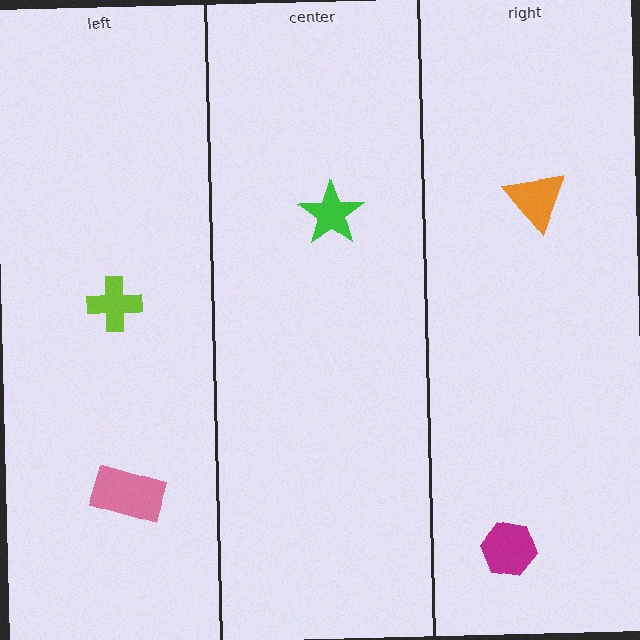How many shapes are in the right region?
2.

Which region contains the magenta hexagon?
The right region.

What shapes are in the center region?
The green star.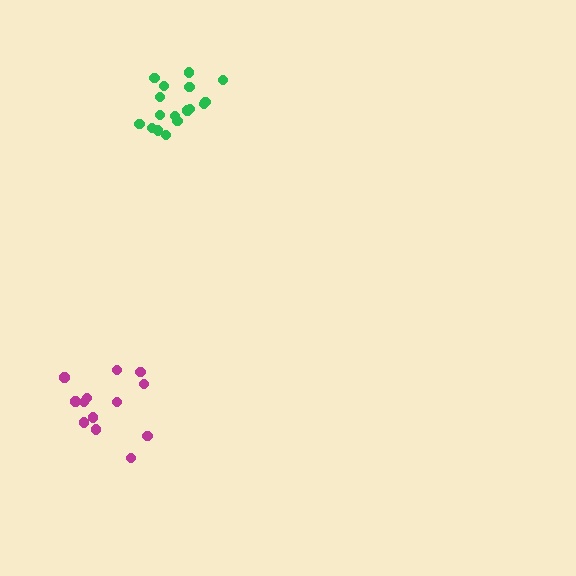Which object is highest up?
The green cluster is topmost.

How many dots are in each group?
Group 1: 17 dots, Group 2: 13 dots (30 total).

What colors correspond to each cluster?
The clusters are colored: green, magenta.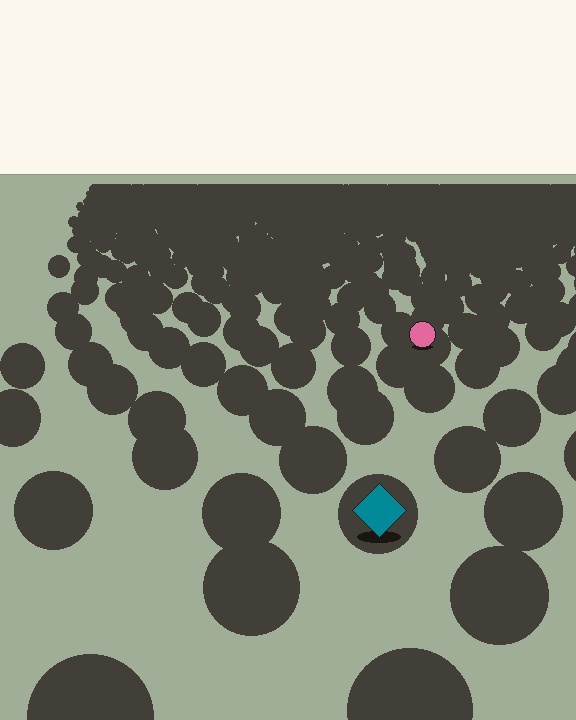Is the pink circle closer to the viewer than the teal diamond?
No. The teal diamond is closer — you can tell from the texture gradient: the ground texture is coarser near it.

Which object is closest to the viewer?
The teal diamond is closest. The texture marks near it are larger and more spread out.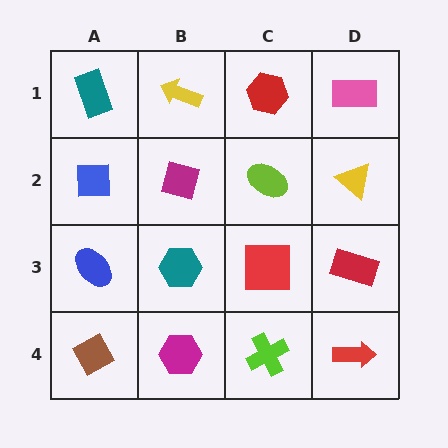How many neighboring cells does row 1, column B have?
3.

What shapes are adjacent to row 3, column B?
A magenta square (row 2, column B), a magenta hexagon (row 4, column B), a blue ellipse (row 3, column A), a red square (row 3, column C).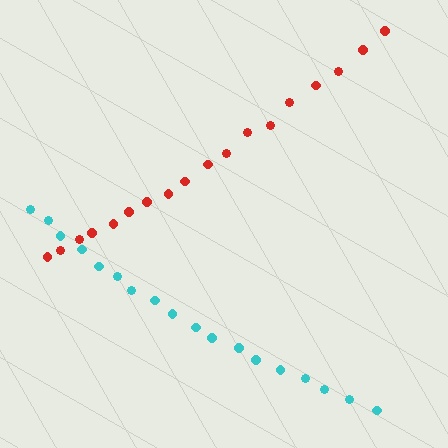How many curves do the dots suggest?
There are 2 distinct paths.